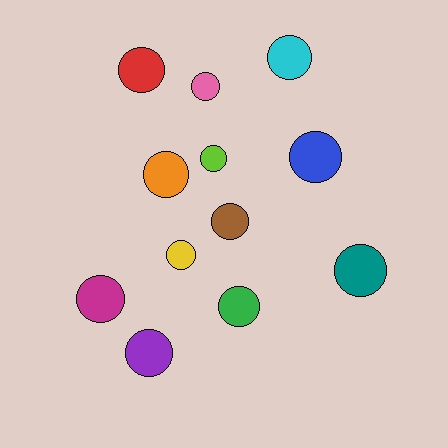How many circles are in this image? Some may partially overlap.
There are 12 circles.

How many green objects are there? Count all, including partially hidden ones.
There is 1 green object.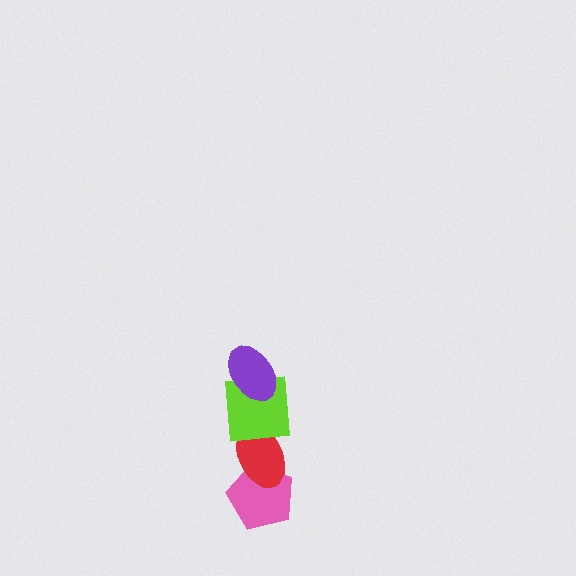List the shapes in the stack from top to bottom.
From top to bottom: the purple ellipse, the lime square, the red ellipse, the pink pentagon.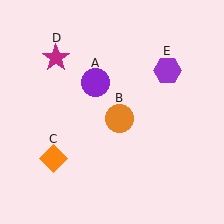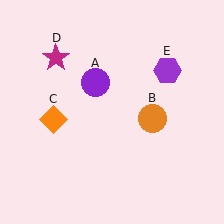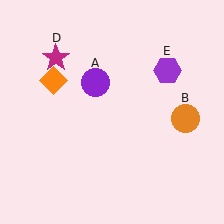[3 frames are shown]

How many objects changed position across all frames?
2 objects changed position: orange circle (object B), orange diamond (object C).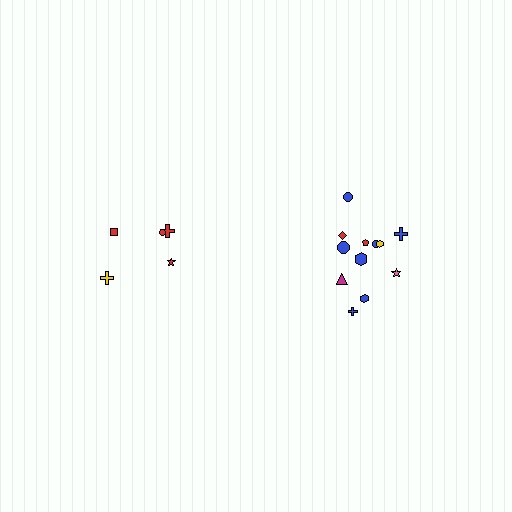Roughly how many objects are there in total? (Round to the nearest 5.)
Roughly 15 objects in total.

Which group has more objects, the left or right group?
The right group.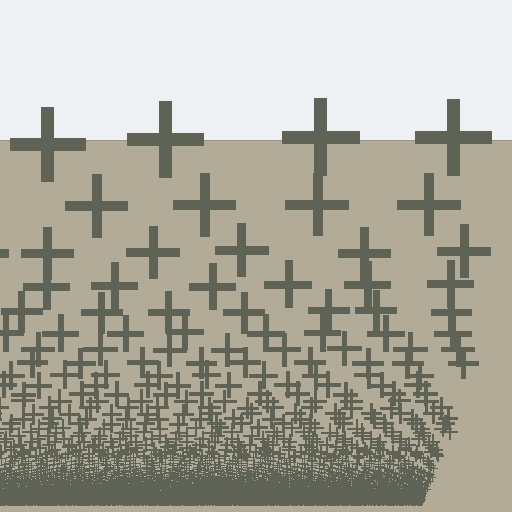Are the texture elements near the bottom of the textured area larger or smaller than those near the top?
Smaller. The gradient is inverted — elements near the bottom are smaller and denser.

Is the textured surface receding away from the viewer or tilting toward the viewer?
The surface appears to tilt toward the viewer. Texture elements get larger and sparser toward the top.